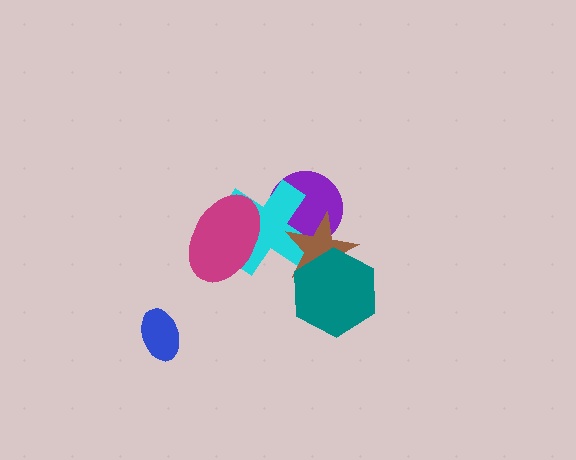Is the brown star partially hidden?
Yes, it is partially covered by another shape.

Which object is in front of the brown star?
The teal hexagon is in front of the brown star.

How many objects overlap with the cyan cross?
3 objects overlap with the cyan cross.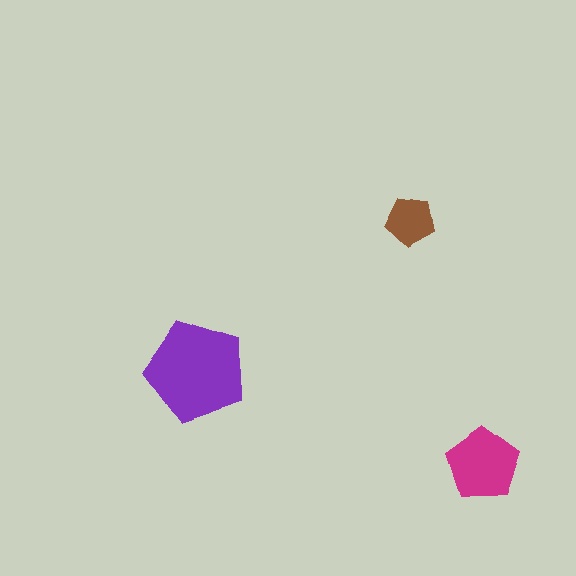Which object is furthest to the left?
The purple pentagon is leftmost.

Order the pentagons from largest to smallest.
the purple one, the magenta one, the brown one.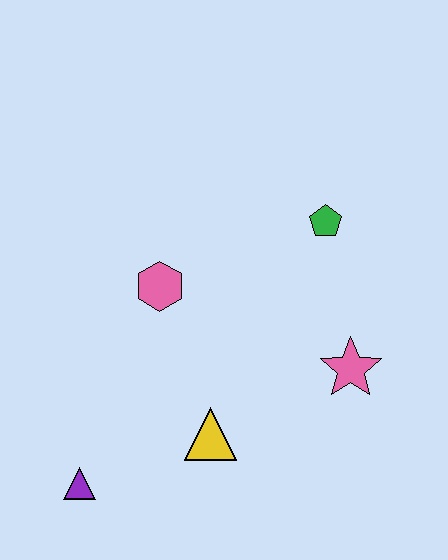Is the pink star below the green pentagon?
Yes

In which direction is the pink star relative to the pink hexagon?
The pink star is to the right of the pink hexagon.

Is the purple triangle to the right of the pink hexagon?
No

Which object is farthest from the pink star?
The purple triangle is farthest from the pink star.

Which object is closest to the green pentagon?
The pink star is closest to the green pentagon.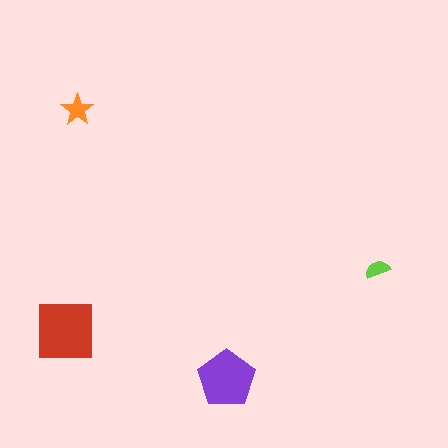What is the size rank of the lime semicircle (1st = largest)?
4th.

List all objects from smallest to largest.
The lime semicircle, the orange star, the purple pentagon, the red square.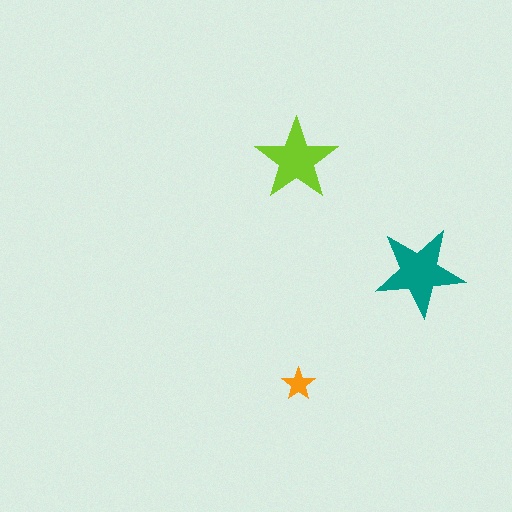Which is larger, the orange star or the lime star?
The lime one.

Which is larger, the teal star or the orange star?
The teal one.